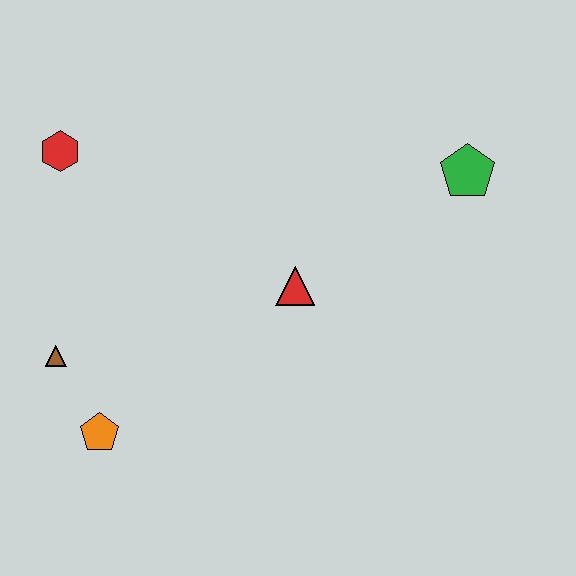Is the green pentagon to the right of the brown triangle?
Yes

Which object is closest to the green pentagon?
The red triangle is closest to the green pentagon.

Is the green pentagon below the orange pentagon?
No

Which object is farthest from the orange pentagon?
The green pentagon is farthest from the orange pentagon.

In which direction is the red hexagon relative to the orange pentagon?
The red hexagon is above the orange pentagon.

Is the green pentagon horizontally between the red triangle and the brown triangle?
No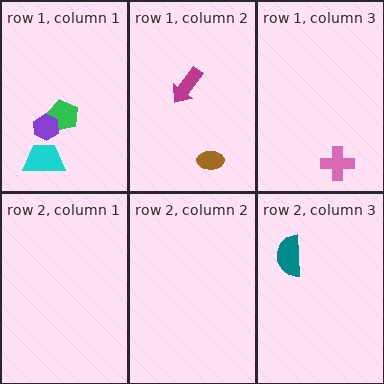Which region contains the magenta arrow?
The row 1, column 2 region.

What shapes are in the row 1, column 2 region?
The magenta arrow, the brown ellipse.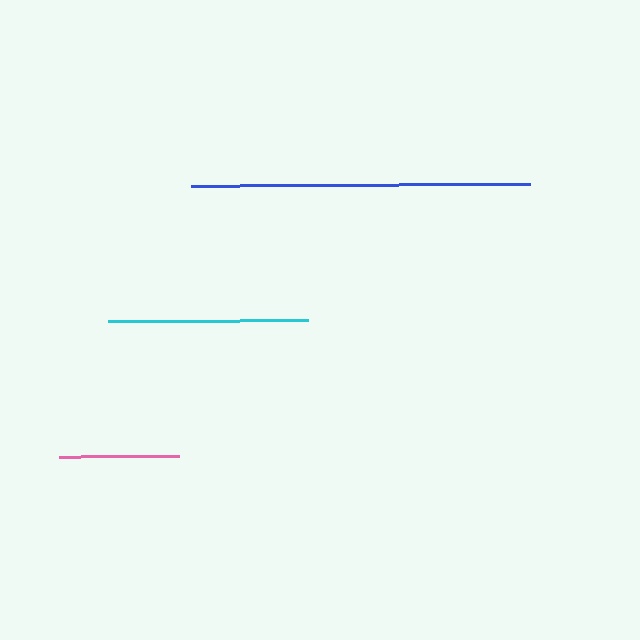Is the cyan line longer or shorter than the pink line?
The cyan line is longer than the pink line.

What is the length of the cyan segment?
The cyan segment is approximately 200 pixels long.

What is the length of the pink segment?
The pink segment is approximately 120 pixels long.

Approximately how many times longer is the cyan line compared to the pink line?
The cyan line is approximately 1.7 times the length of the pink line.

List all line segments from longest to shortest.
From longest to shortest: blue, cyan, pink.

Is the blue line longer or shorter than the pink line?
The blue line is longer than the pink line.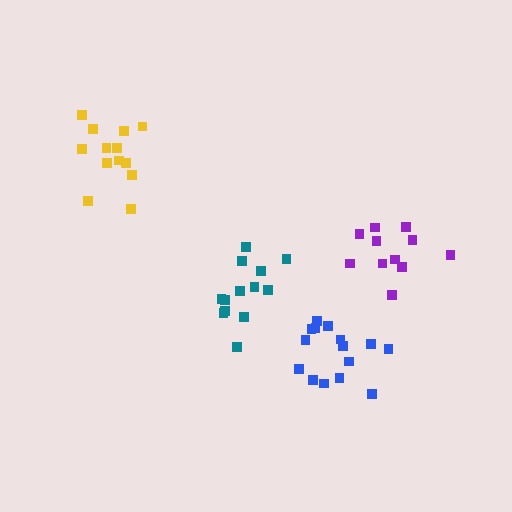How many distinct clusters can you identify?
There are 4 distinct clusters.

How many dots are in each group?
Group 1: 13 dots, Group 2: 13 dots, Group 3: 11 dots, Group 4: 15 dots (52 total).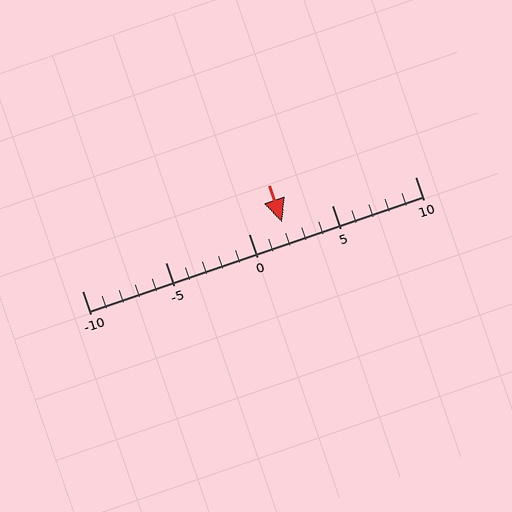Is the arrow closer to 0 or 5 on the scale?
The arrow is closer to 0.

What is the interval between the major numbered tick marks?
The major tick marks are spaced 5 units apart.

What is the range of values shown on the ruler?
The ruler shows values from -10 to 10.